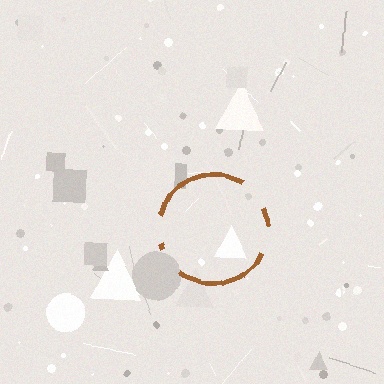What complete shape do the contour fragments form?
The contour fragments form a circle.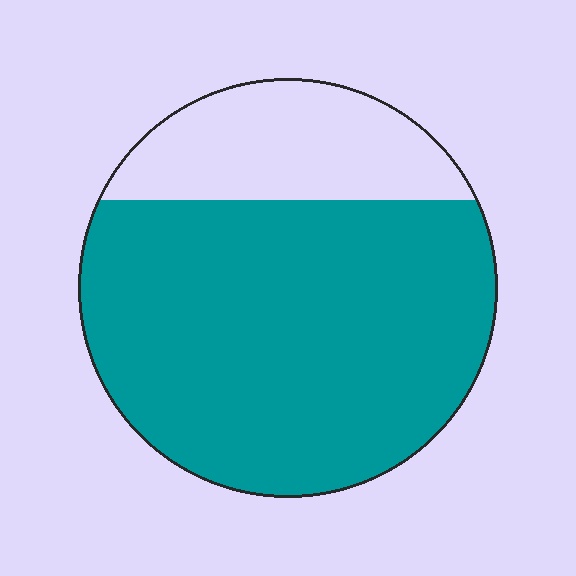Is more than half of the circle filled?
Yes.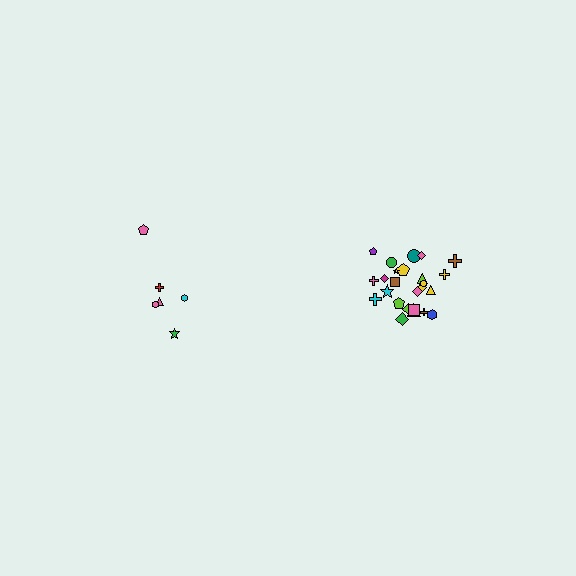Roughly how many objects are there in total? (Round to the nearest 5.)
Roughly 30 objects in total.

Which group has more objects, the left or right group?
The right group.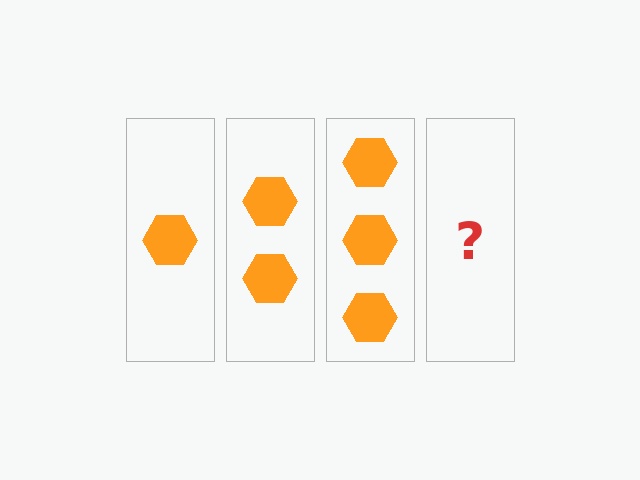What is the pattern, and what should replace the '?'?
The pattern is that each step adds one more hexagon. The '?' should be 4 hexagons.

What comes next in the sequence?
The next element should be 4 hexagons.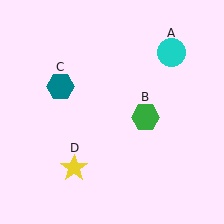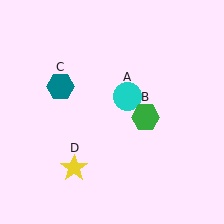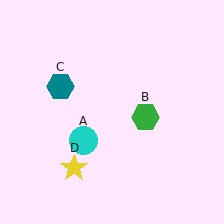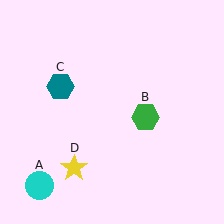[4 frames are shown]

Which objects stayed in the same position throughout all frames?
Green hexagon (object B) and teal hexagon (object C) and yellow star (object D) remained stationary.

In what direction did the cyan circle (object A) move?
The cyan circle (object A) moved down and to the left.